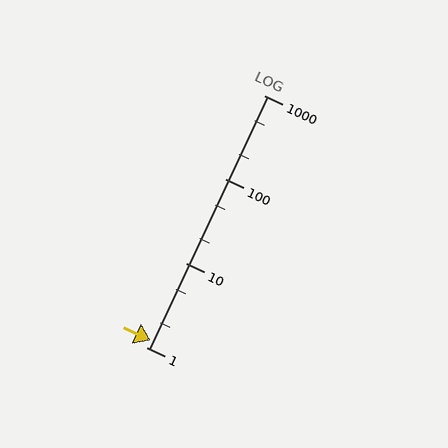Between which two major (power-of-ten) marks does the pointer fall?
The pointer is between 1 and 10.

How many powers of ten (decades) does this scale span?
The scale spans 3 decades, from 1 to 1000.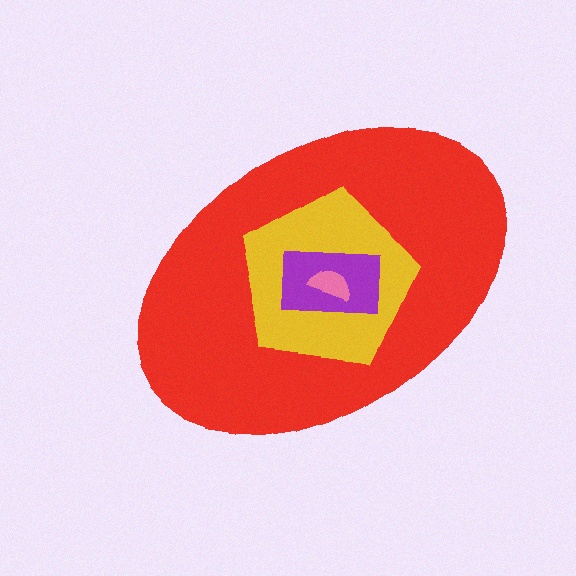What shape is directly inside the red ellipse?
The yellow pentagon.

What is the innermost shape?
The pink semicircle.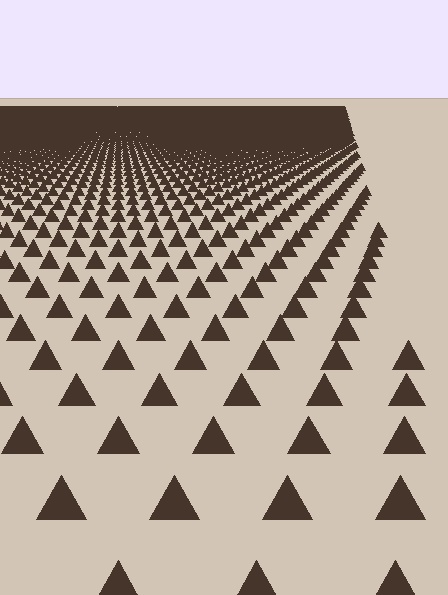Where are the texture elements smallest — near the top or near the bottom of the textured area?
Near the top.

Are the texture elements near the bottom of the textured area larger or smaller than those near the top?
Larger. Near the bottom, elements are closer to the viewer and appear at a bigger on-screen size.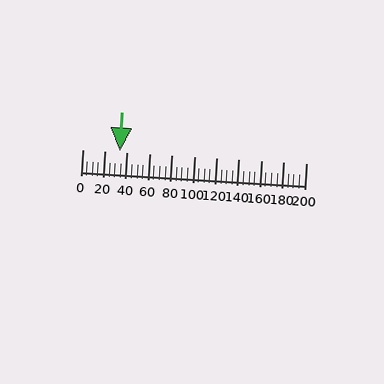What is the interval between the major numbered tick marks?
The major tick marks are spaced 20 units apart.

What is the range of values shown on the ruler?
The ruler shows values from 0 to 200.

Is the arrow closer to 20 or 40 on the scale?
The arrow is closer to 40.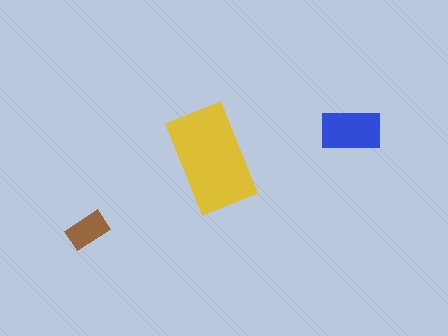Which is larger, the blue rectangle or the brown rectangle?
The blue one.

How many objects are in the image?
There are 3 objects in the image.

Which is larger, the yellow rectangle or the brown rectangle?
The yellow one.